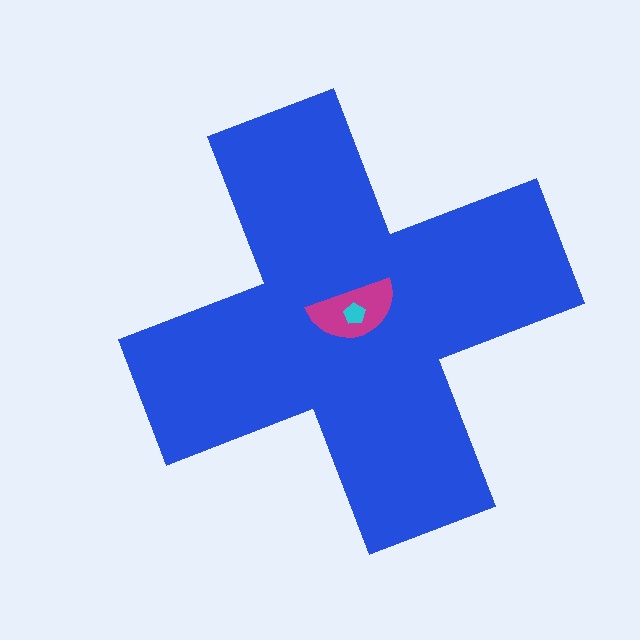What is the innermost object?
The cyan pentagon.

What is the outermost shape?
The blue cross.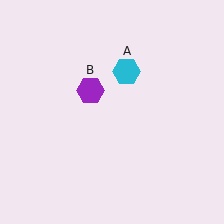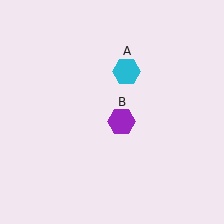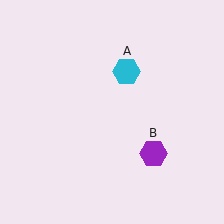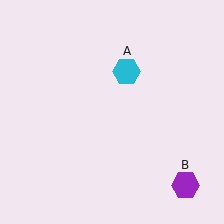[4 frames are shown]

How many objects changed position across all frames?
1 object changed position: purple hexagon (object B).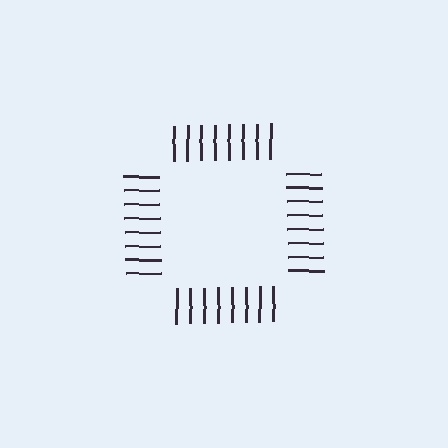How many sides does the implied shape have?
4 sides — the line-ends trace a square.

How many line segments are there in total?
32 — 8 along each of the 4 edges.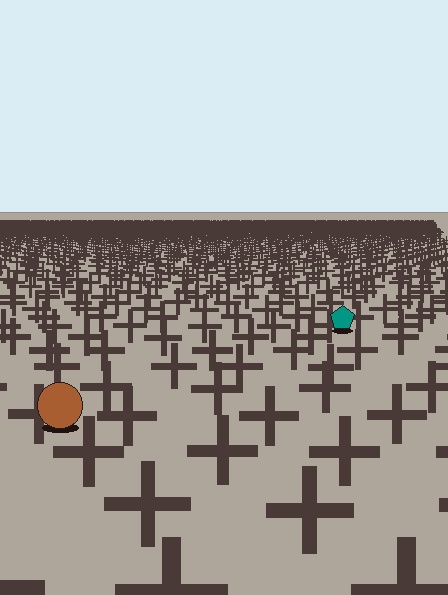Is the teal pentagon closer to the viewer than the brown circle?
No. The brown circle is closer — you can tell from the texture gradient: the ground texture is coarser near it.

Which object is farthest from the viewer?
The teal pentagon is farthest from the viewer. It appears smaller and the ground texture around it is denser.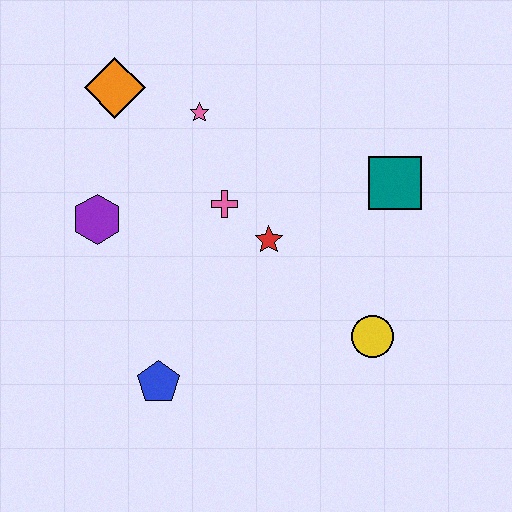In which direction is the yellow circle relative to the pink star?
The yellow circle is below the pink star.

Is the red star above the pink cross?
No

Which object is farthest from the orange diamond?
The yellow circle is farthest from the orange diamond.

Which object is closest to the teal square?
The red star is closest to the teal square.